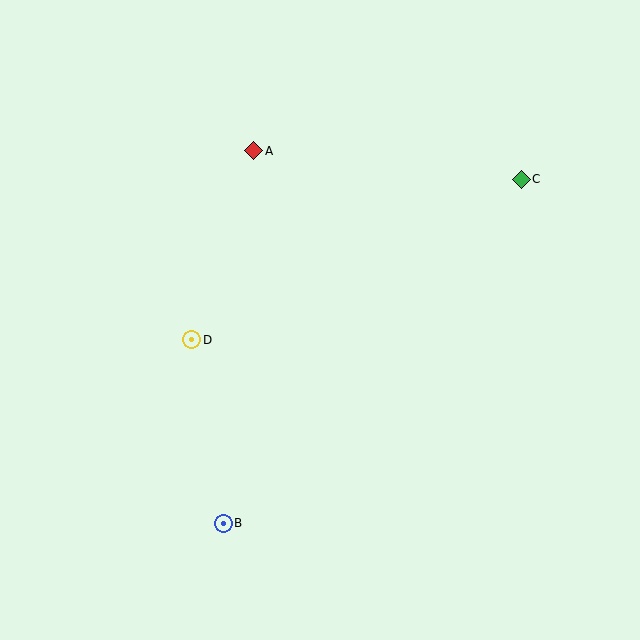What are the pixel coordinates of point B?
Point B is at (223, 523).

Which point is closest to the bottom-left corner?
Point B is closest to the bottom-left corner.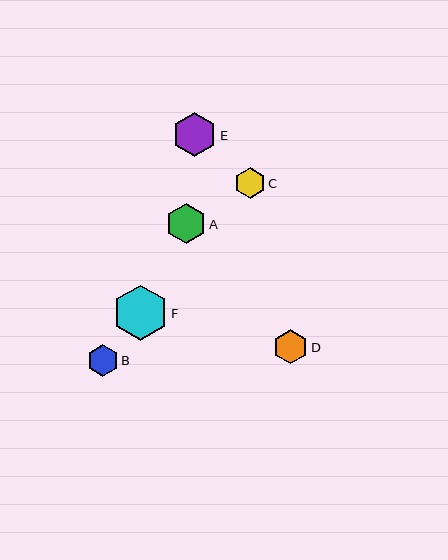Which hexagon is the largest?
Hexagon F is the largest with a size of approximately 55 pixels.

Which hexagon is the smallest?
Hexagon C is the smallest with a size of approximately 31 pixels.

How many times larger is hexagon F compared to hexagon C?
Hexagon F is approximately 1.8 times the size of hexagon C.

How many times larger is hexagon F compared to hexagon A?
Hexagon F is approximately 1.4 times the size of hexagon A.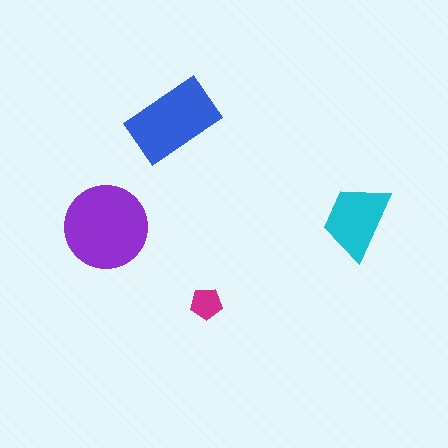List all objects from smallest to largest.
The magenta pentagon, the cyan trapezoid, the blue rectangle, the purple circle.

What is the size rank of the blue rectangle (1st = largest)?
2nd.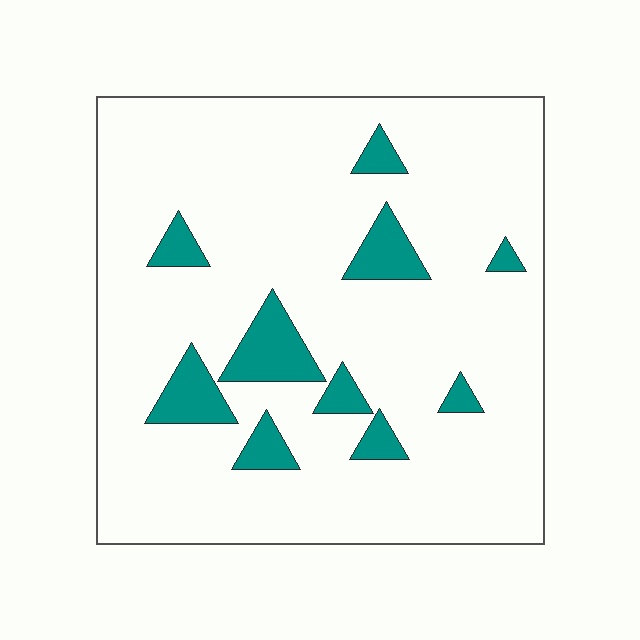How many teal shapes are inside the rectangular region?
10.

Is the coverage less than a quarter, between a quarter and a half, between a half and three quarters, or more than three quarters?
Less than a quarter.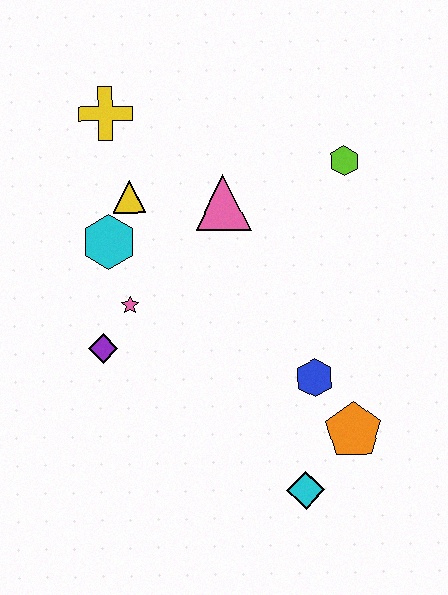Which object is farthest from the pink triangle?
The cyan diamond is farthest from the pink triangle.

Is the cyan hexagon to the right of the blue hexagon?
No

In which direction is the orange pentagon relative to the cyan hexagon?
The orange pentagon is to the right of the cyan hexagon.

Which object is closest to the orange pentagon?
The blue hexagon is closest to the orange pentagon.